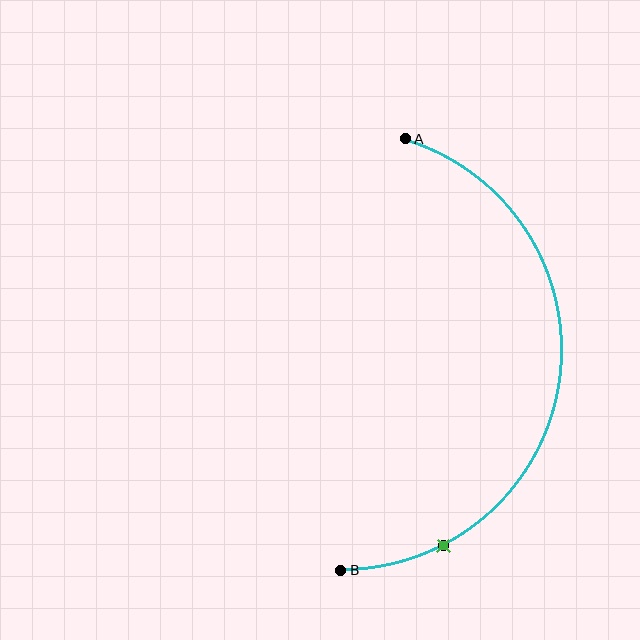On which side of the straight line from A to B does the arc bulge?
The arc bulges to the right of the straight line connecting A and B.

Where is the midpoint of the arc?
The arc midpoint is the point on the curve farthest from the straight line joining A and B. It sits to the right of that line.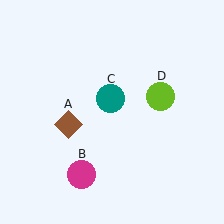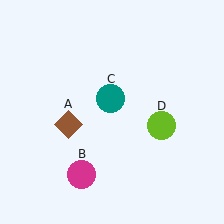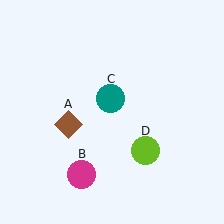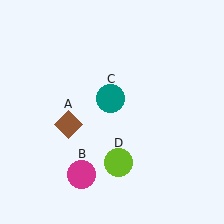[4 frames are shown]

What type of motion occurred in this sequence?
The lime circle (object D) rotated clockwise around the center of the scene.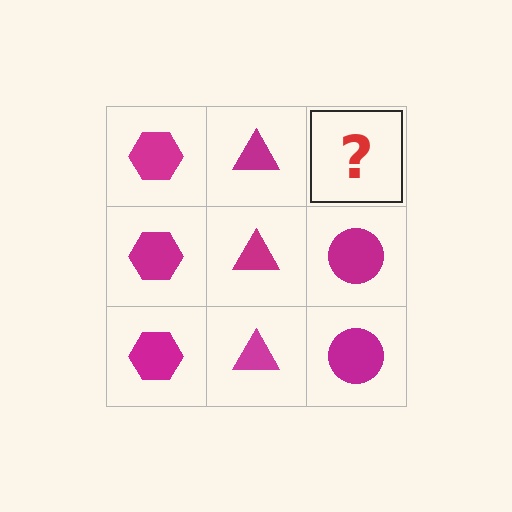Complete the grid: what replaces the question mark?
The question mark should be replaced with a magenta circle.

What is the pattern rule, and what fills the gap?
The rule is that each column has a consistent shape. The gap should be filled with a magenta circle.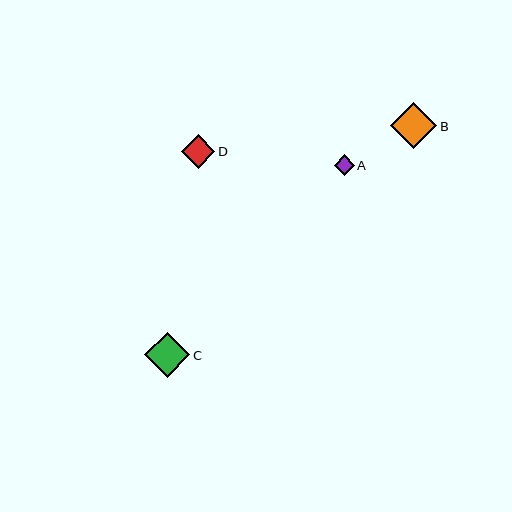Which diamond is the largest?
Diamond B is the largest with a size of approximately 46 pixels.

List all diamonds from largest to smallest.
From largest to smallest: B, C, D, A.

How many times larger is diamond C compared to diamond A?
Diamond C is approximately 2.2 times the size of diamond A.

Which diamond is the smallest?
Diamond A is the smallest with a size of approximately 20 pixels.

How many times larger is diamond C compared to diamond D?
Diamond C is approximately 1.4 times the size of diamond D.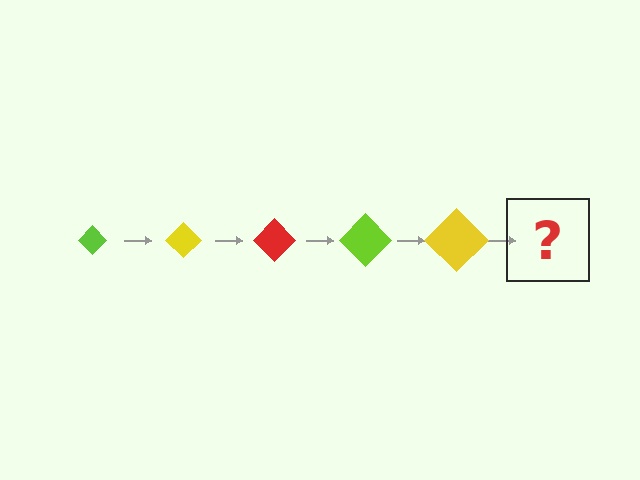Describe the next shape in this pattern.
It should be a red diamond, larger than the previous one.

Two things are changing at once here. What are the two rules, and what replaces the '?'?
The two rules are that the diamond grows larger each step and the color cycles through lime, yellow, and red. The '?' should be a red diamond, larger than the previous one.